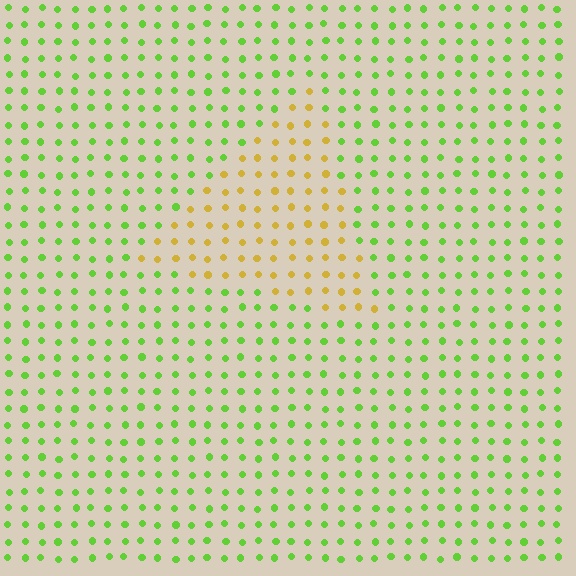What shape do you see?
I see a triangle.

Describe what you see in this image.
The image is filled with small lime elements in a uniform arrangement. A triangle-shaped region is visible where the elements are tinted to a slightly different hue, forming a subtle color boundary.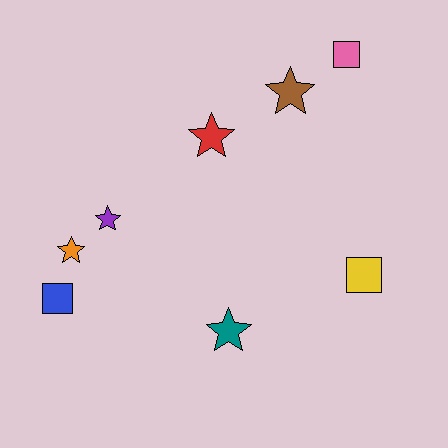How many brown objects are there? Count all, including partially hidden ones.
There is 1 brown object.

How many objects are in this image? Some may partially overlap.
There are 8 objects.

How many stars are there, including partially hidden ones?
There are 5 stars.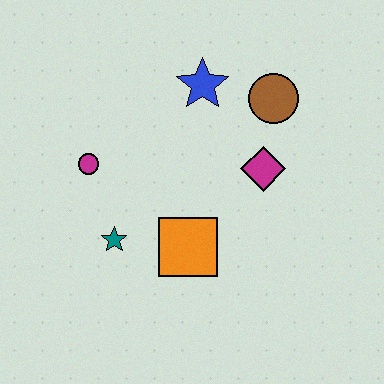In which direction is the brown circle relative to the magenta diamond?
The brown circle is above the magenta diamond.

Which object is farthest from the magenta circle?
The brown circle is farthest from the magenta circle.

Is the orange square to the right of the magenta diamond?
No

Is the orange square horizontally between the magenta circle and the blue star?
Yes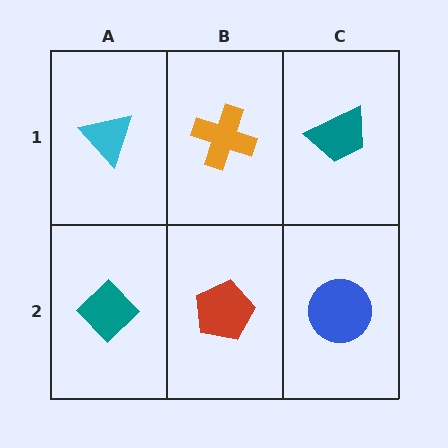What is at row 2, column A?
A teal diamond.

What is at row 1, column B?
An orange cross.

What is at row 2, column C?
A blue circle.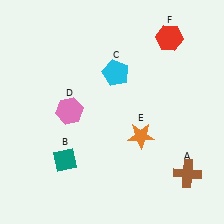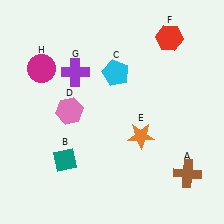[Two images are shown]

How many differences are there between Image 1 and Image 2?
There are 2 differences between the two images.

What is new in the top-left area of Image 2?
A magenta circle (H) was added in the top-left area of Image 2.